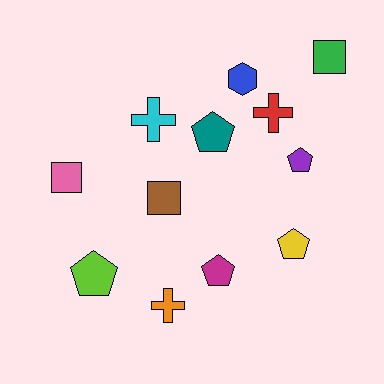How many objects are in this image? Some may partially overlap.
There are 12 objects.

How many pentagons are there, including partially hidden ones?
There are 5 pentagons.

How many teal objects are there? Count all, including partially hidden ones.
There is 1 teal object.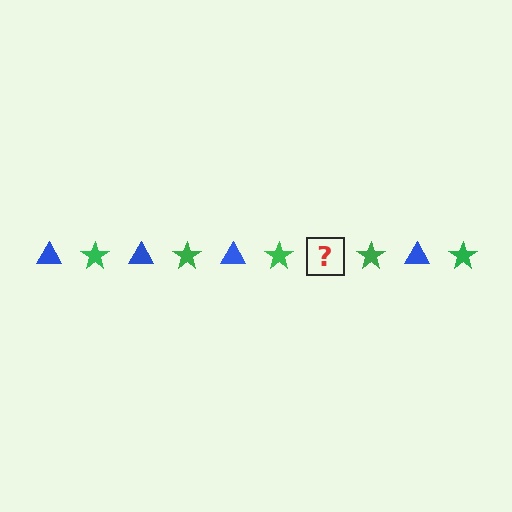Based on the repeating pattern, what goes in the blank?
The blank should be a blue triangle.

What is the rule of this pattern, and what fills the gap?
The rule is that the pattern alternates between blue triangle and green star. The gap should be filled with a blue triangle.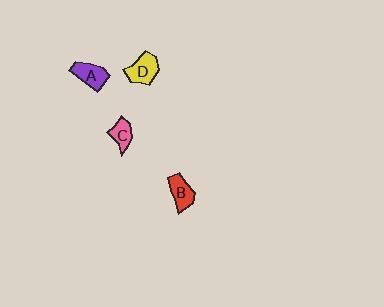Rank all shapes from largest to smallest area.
From largest to smallest: D (yellow), A (purple), B (red), C (pink).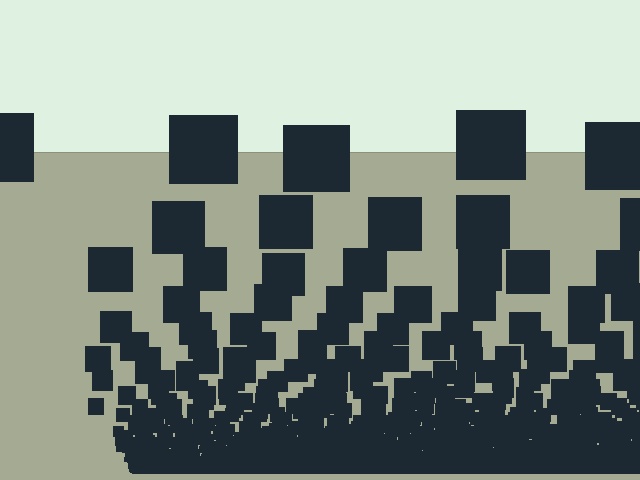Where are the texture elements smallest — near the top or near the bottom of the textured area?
Near the bottom.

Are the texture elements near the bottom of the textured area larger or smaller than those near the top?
Smaller. The gradient is inverted — elements near the bottom are smaller and denser.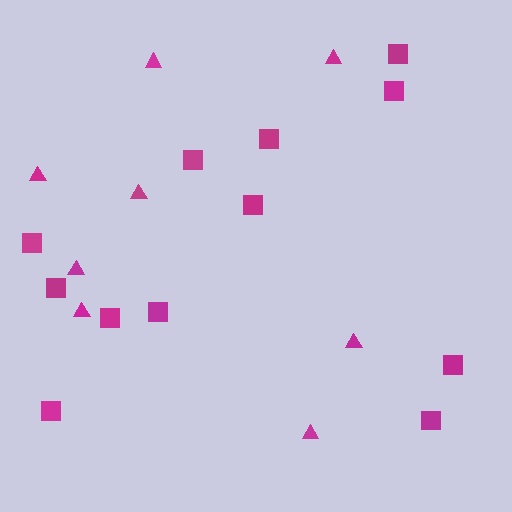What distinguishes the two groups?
There are 2 groups: one group of triangles (8) and one group of squares (12).